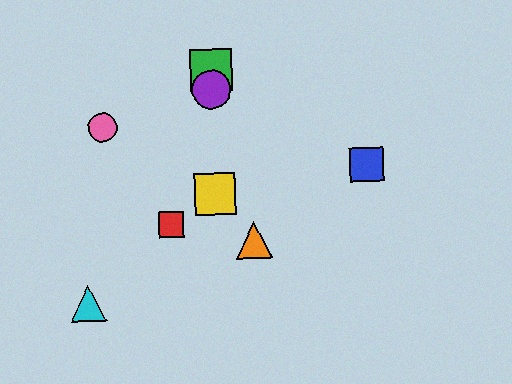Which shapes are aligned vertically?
The green square, the yellow square, the purple circle are aligned vertically.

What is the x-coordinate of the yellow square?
The yellow square is at x≈215.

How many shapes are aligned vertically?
3 shapes (the green square, the yellow square, the purple circle) are aligned vertically.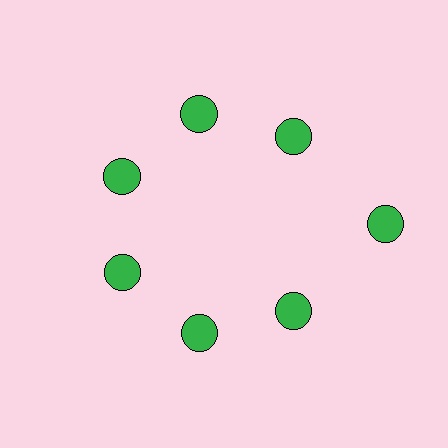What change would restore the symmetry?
The symmetry would be restored by moving it inward, back onto the ring so that all 7 circles sit at equal angles and equal distance from the center.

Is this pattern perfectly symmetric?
No. The 7 green circles are arranged in a ring, but one element near the 3 o'clock position is pushed outward from the center, breaking the 7-fold rotational symmetry.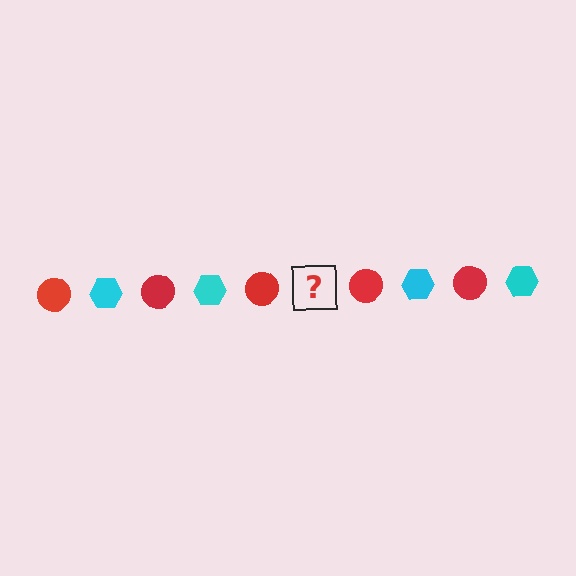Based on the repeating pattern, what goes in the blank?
The blank should be a cyan hexagon.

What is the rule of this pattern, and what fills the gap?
The rule is that the pattern alternates between red circle and cyan hexagon. The gap should be filled with a cyan hexagon.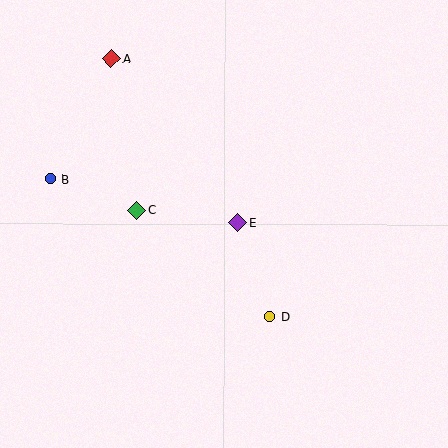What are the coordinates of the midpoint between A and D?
The midpoint between A and D is at (190, 188).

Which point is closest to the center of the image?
Point E at (238, 223) is closest to the center.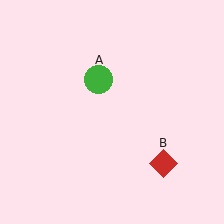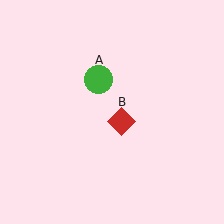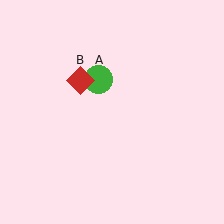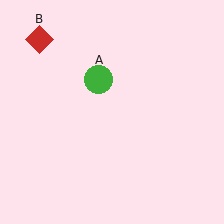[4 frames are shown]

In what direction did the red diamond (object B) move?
The red diamond (object B) moved up and to the left.